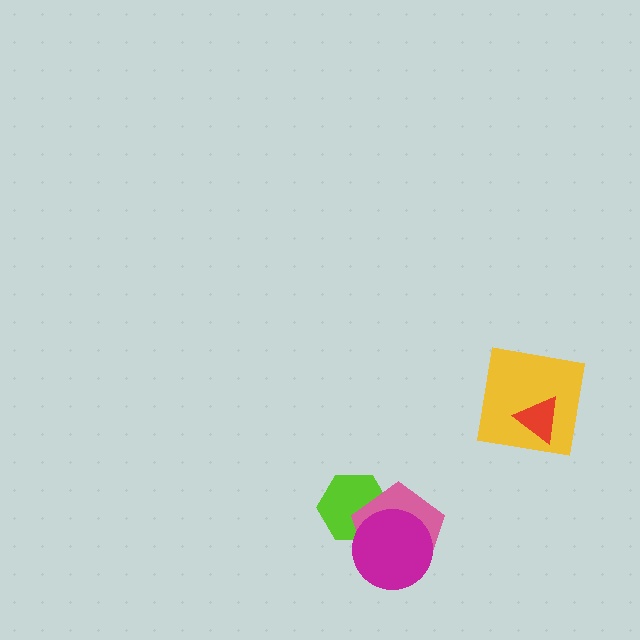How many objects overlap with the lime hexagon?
2 objects overlap with the lime hexagon.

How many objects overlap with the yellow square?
1 object overlaps with the yellow square.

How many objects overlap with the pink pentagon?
2 objects overlap with the pink pentagon.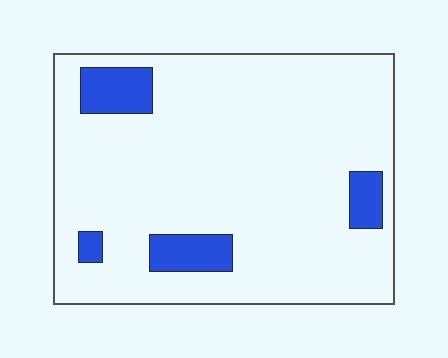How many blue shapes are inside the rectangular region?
4.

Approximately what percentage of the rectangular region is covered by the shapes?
Approximately 10%.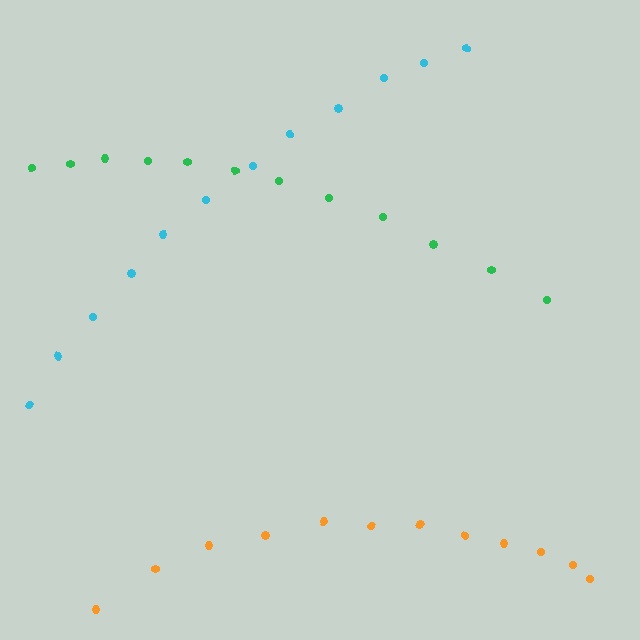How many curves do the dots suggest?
There are 3 distinct paths.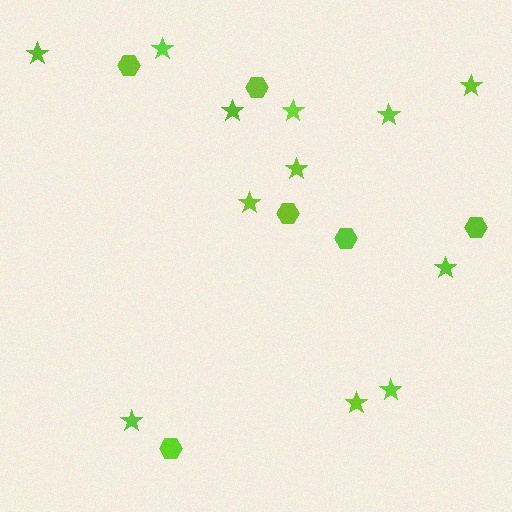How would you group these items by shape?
There are 2 groups: one group of stars (12) and one group of hexagons (6).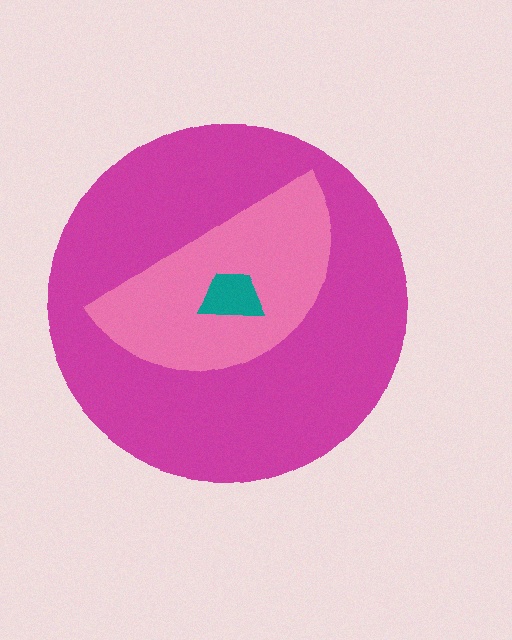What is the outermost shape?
The magenta circle.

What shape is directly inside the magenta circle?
The pink semicircle.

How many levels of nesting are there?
3.